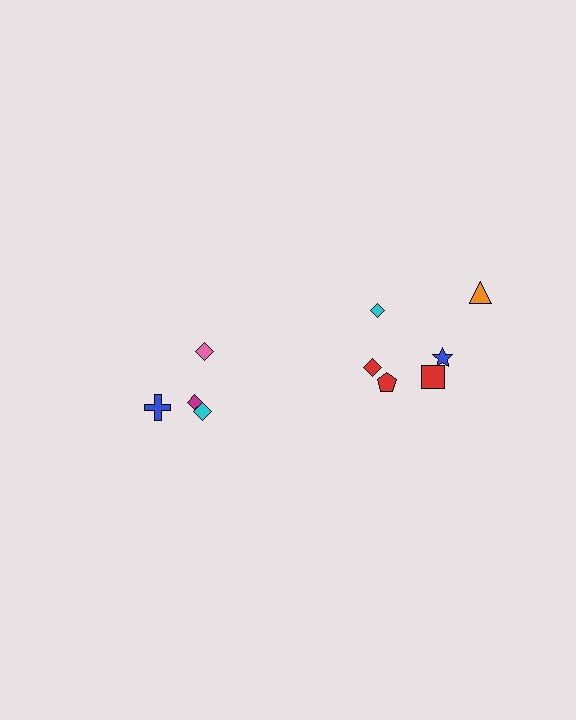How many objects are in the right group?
There are 6 objects.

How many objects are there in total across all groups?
There are 10 objects.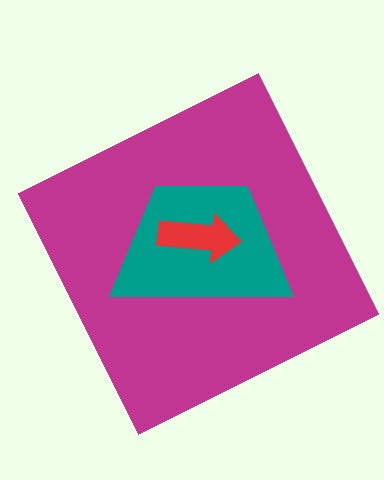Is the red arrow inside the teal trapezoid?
Yes.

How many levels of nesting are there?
3.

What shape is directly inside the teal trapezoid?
The red arrow.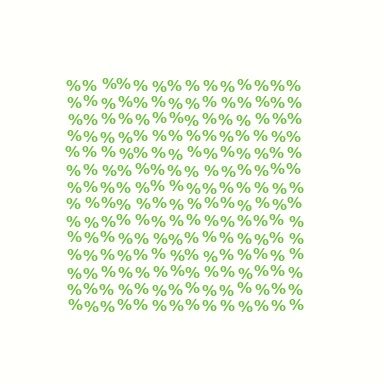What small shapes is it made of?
It is made of small percent signs.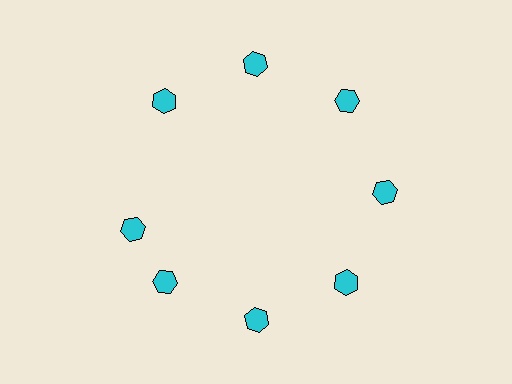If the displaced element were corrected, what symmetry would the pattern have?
It would have 8-fold rotational symmetry — the pattern would map onto itself every 45 degrees.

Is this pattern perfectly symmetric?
No. The 8 cyan hexagons are arranged in a ring, but one element near the 9 o'clock position is rotated out of alignment along the ring, breaking the 8-fold rotational symmetry.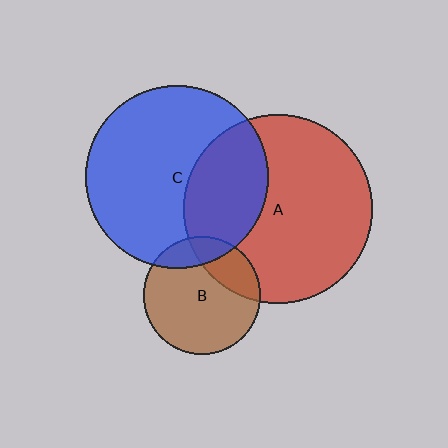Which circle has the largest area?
Circle A (red).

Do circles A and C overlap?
Yes.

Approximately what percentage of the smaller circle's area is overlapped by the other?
Approximately 35%.